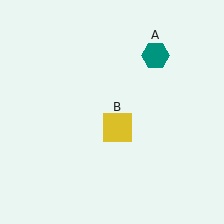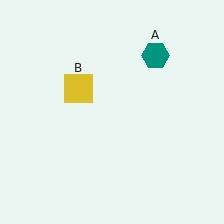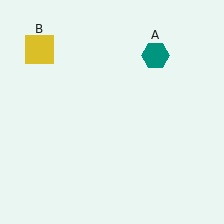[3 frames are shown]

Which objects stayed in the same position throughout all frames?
Teal hexagon (object A) remained stationary.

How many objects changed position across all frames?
1 object changed position: yellow square (object B).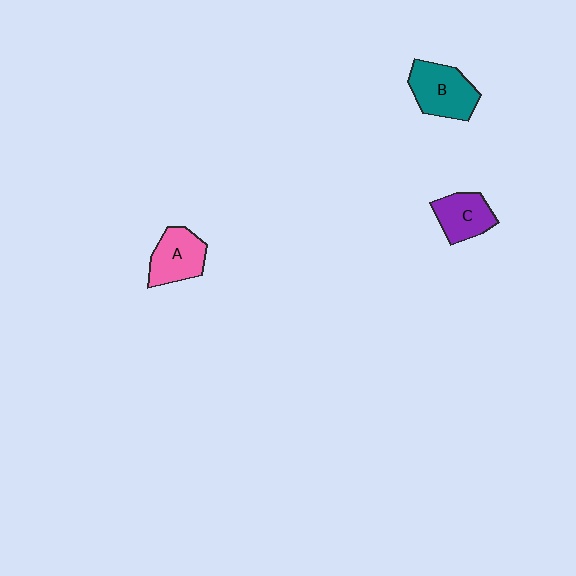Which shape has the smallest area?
Shape C (purple).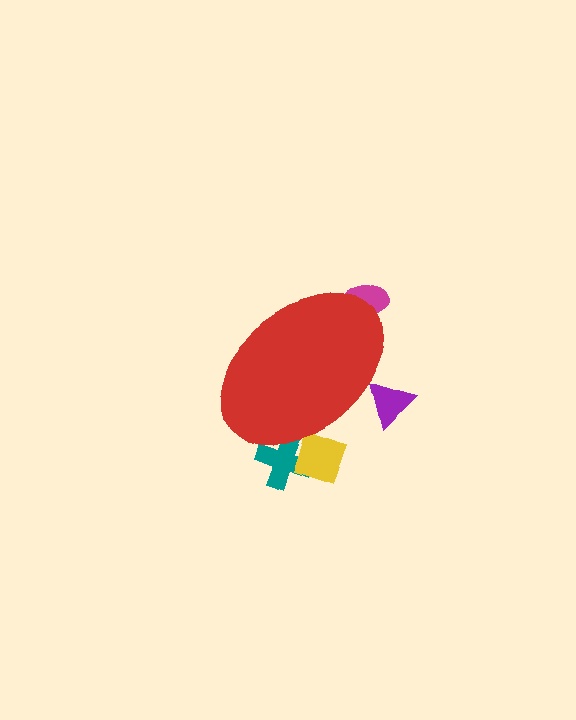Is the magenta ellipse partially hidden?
Yes, the magenta ellipse is partially hidden behind the red ellipse.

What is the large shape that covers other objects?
A red ellipse.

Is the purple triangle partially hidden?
Yes, the purple triangle is partially hidden behind the red ellipse.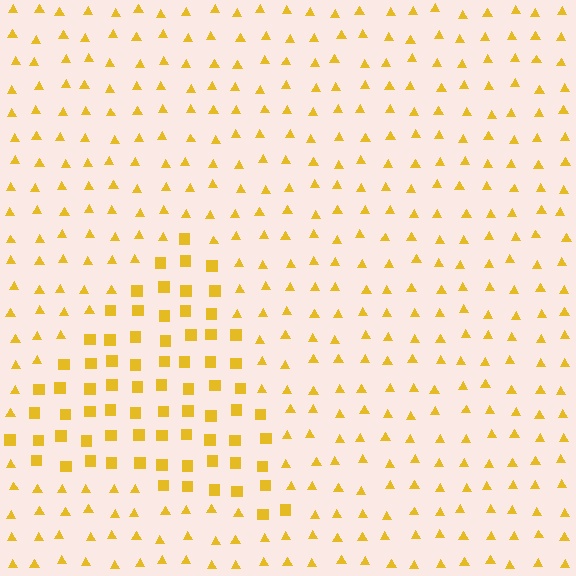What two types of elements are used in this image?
The image uses squares inside the triangle region and triangles outside it.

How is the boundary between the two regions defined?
The boundary is defined by a change in element shape: squares inside vs. triangles outside. All elements share the same color and spacing.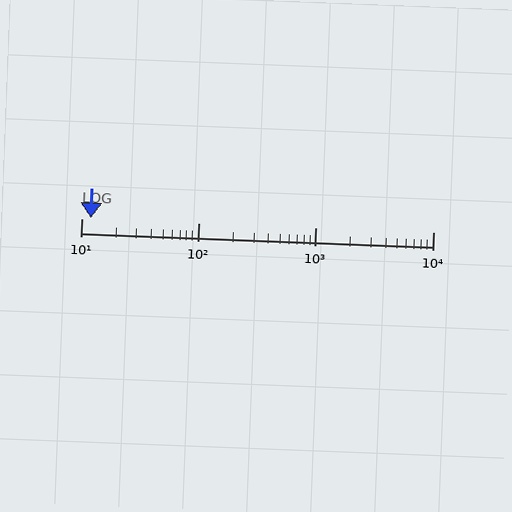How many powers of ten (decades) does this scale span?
The scale spans 3 decades, from 10 to 10000.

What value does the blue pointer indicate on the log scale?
The pointer indicates approximately 12.